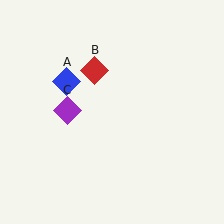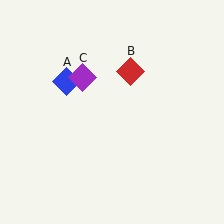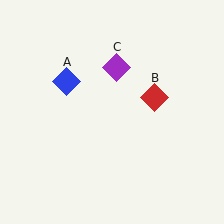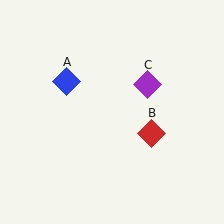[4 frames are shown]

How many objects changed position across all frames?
2 objects changed position: red diamond (object B), purple diamond (object C).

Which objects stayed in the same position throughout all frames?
Blue diamond (object A) remained stationary.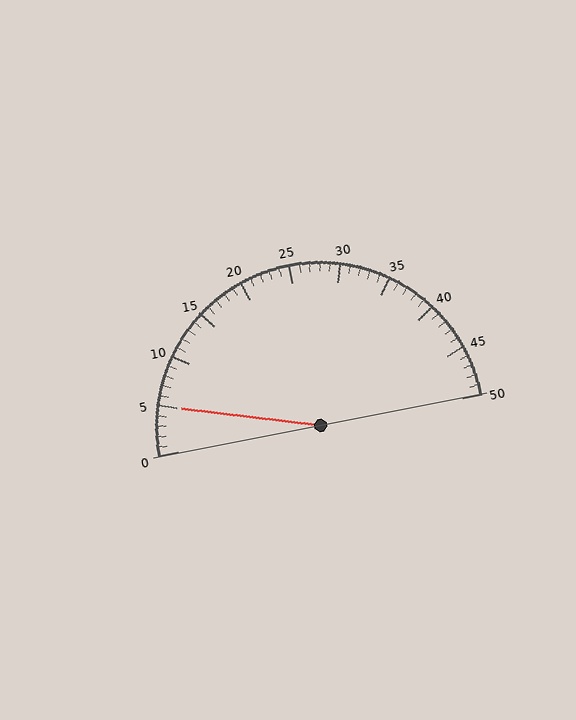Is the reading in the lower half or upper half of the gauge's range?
The reading is in the lower half of the range (0 to 50).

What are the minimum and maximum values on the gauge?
The gauge ranges from 0 to 50.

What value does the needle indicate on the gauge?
The needle indicates approximately 5.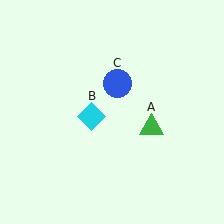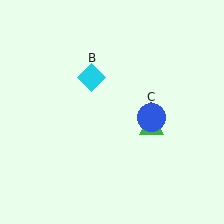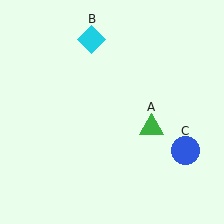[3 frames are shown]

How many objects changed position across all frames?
2 objects changed position: cyan diamond (object B), blue circle (object C).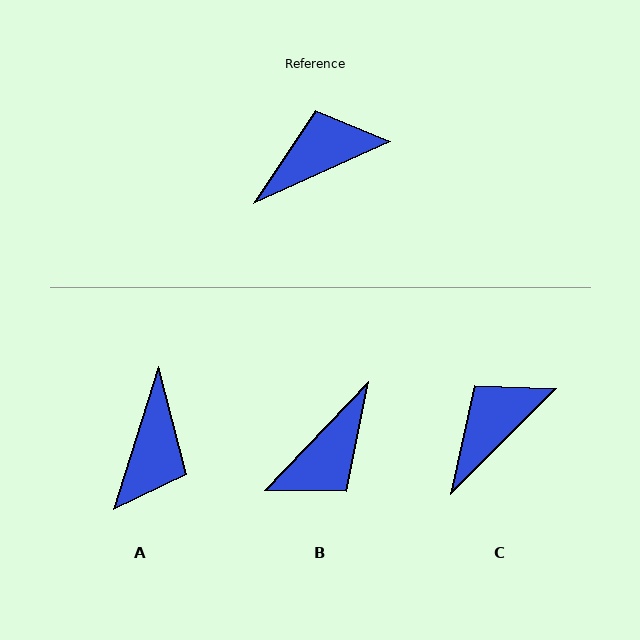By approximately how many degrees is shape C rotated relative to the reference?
Approximately 20 degrees counter-clockwise.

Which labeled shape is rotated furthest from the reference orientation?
B, about 158 degrees away.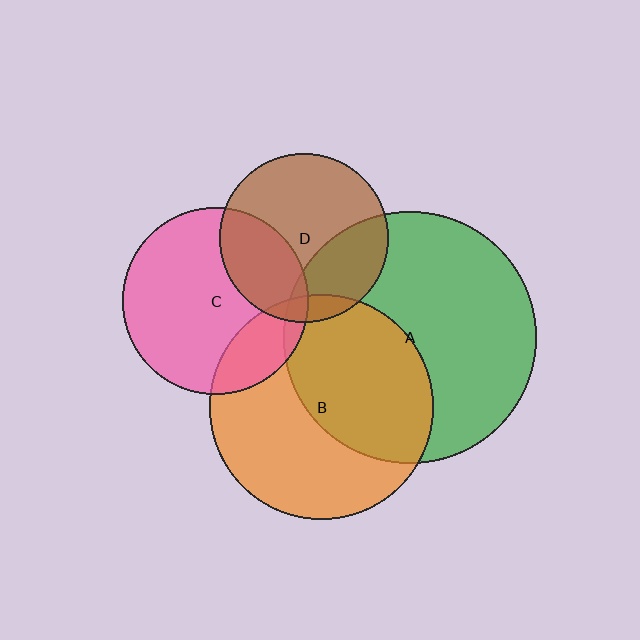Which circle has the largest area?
Circle A (green).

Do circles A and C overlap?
Yes.